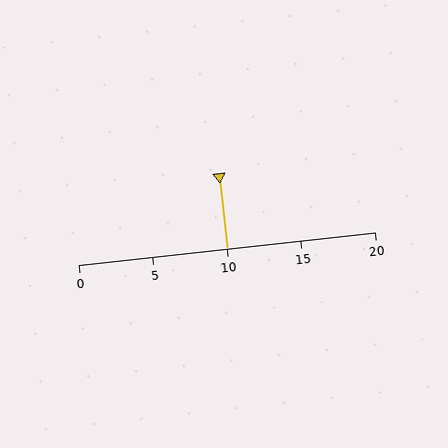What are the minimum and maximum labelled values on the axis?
The axis runs from 0 to 20.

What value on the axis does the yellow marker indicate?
The marker indicates approximately 10.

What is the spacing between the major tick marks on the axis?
The major ticks are spaced 5 apart.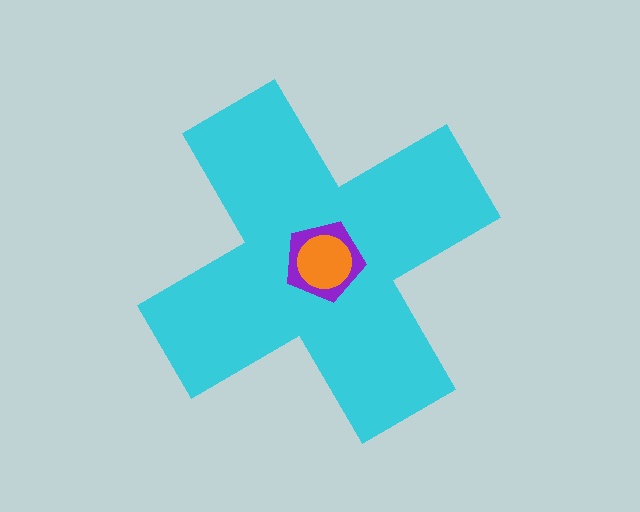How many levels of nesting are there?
3.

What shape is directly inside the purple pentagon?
The orange circle.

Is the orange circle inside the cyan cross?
Yes.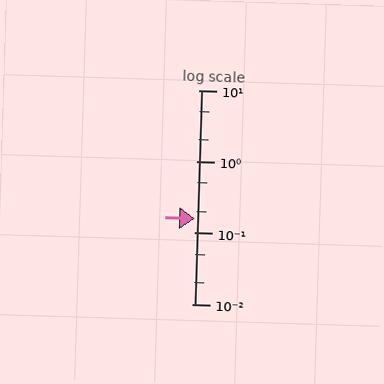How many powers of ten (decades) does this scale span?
The scale spans 3 decades, from 0.01 to 10.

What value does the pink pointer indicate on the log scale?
The pointer indicates approximately 0.16.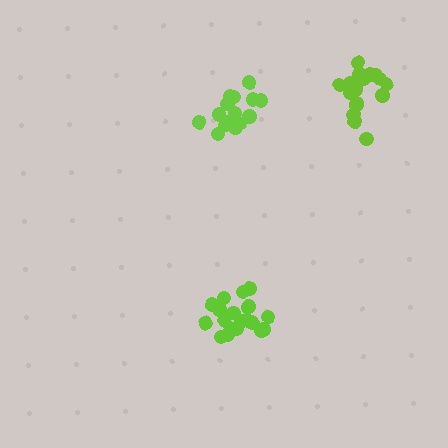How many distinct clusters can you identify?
There are 3 distinct clusters.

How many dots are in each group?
Group 1: 17 dots, Group 2: 20 dots, Group 3: 20 dots (57 total).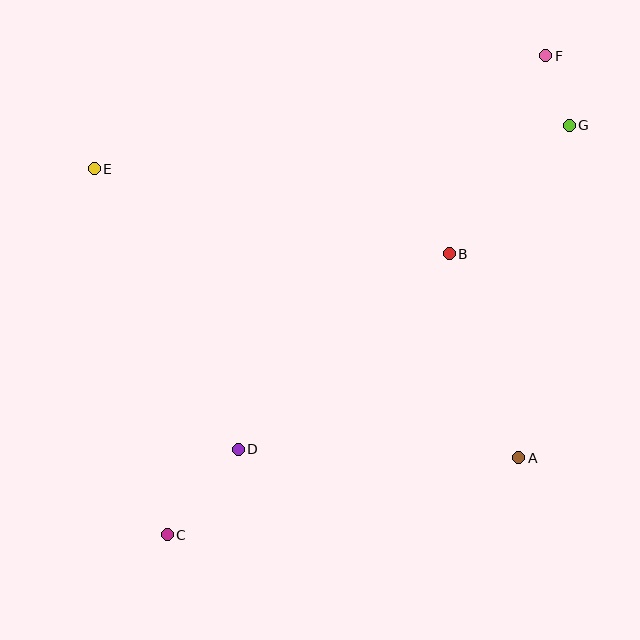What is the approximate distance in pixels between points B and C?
The distance between B and C is approximately 398 pixels.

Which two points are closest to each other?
Points F and G are closest to each other.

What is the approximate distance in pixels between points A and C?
The distance between A and C is approximately 360 pixels.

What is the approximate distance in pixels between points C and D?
The distance between C and D is approximately 111 pixels.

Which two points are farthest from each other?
Points C and F are farthest from each other.